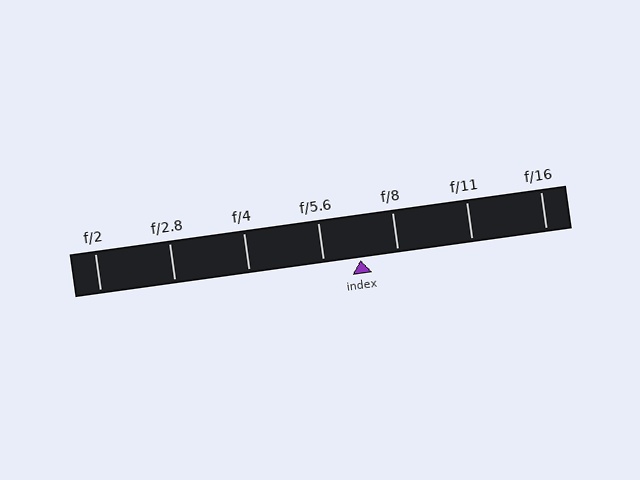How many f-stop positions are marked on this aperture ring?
There are 7 f-stop positions marked.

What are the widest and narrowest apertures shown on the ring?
The widest aperture shown is f/2 and the narrowest is f/16.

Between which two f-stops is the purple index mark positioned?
The index mark is between f/5.6 and f/8.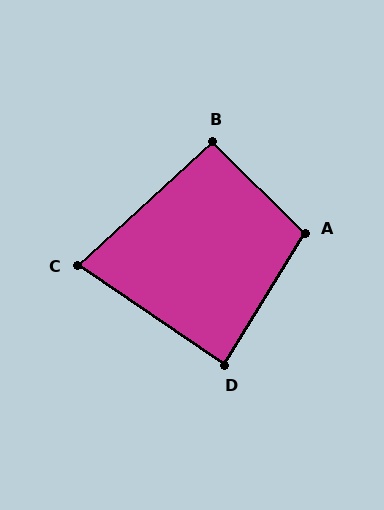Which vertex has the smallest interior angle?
C, at approximately 77 degrees.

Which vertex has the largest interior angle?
A, at approximately 103 degrees.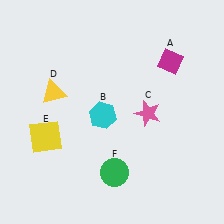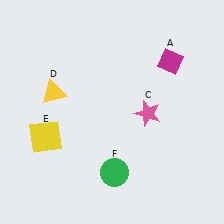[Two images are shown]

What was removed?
The cyan hexagon (B) was removed in Image 2.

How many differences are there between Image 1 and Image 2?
There is 1 difference between the two images.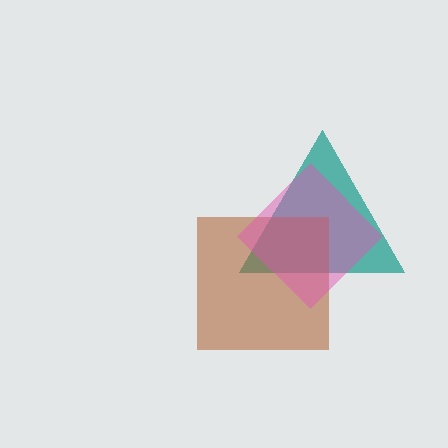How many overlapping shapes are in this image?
There are 3 overlapping shapes in the image.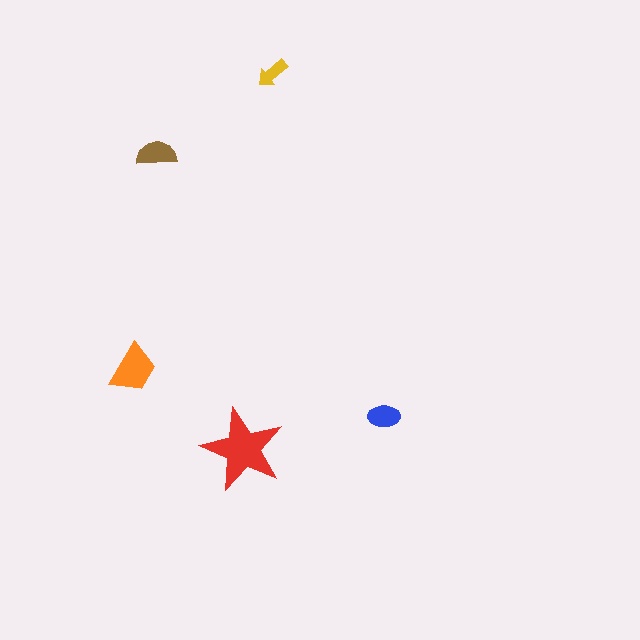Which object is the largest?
The red star.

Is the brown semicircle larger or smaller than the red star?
Smaller.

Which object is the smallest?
The yellow arrow.